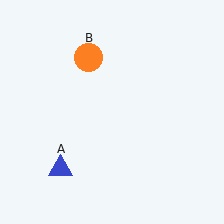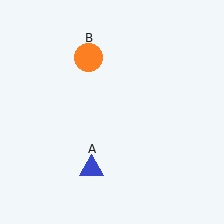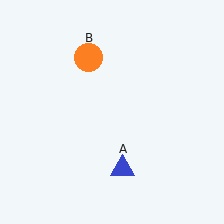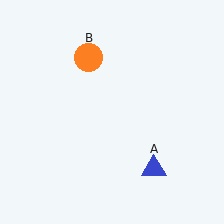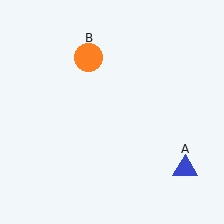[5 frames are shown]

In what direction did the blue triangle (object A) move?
The blue triangle (object A) moved right.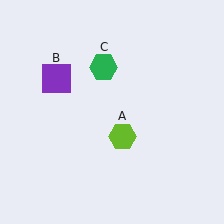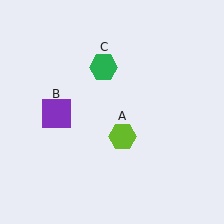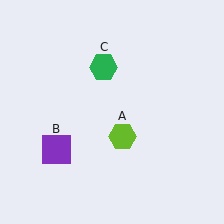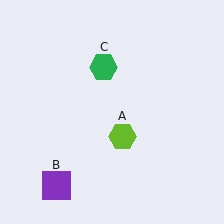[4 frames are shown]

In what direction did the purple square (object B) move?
The purple square (object B) moved down.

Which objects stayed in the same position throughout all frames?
Lime hexagon (object A) and green hexagon (object C) remained stationary.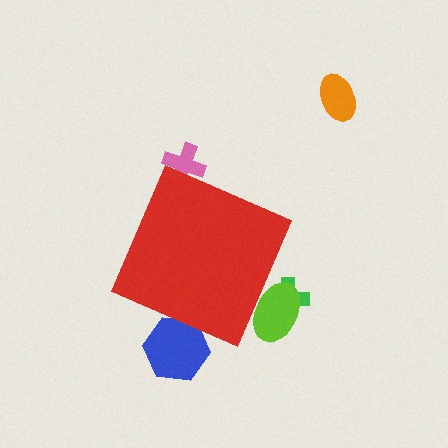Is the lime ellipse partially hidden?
Yes, the lime ellipse is partially hidden behind the red diamond.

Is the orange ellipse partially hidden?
No, the orange ellipse is fully visible.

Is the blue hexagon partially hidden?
Yes, the blue hexagon is partially hidden behind the red diamond.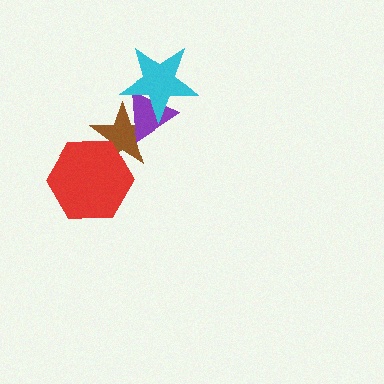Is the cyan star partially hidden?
No, no other shape covers it.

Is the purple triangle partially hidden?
Yes, it is partially covered by another shape.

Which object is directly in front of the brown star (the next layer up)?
The purple triangle is directly in front of the brown star.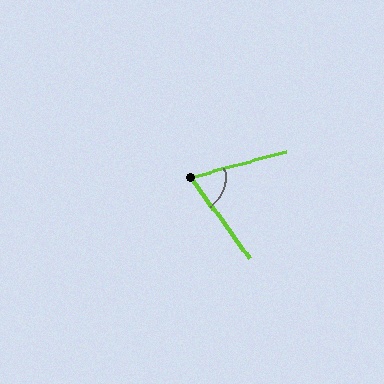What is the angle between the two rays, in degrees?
Approximately 69 degrees.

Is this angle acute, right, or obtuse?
It is acute.